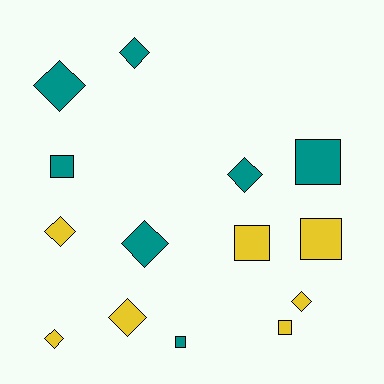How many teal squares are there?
There are 3 teal squares.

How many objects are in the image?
There are 14 objects.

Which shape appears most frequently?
Diamond, with 8 objects.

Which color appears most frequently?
Yellow, with 7 objects.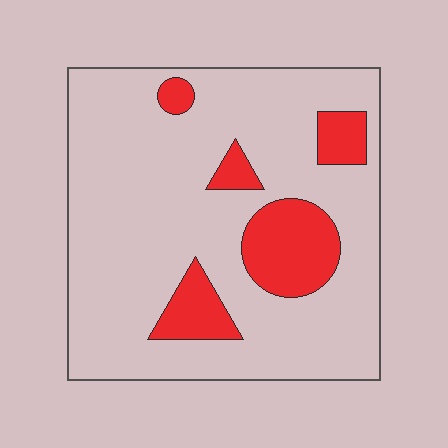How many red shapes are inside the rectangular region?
5.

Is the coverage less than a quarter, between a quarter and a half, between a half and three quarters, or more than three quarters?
Less than a quarter.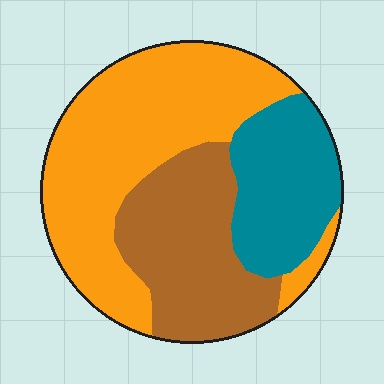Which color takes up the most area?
Orange, at roughly 50%.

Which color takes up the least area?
Teal, at roughly 20%.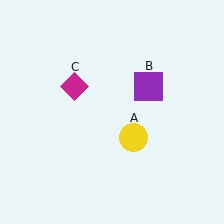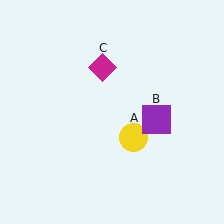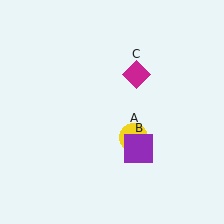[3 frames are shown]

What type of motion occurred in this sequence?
The purple square (object B), magenta diamond (object C) rotated clockwise around the center of the scene.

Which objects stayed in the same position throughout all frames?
Yellow circle (object A) remained stationary.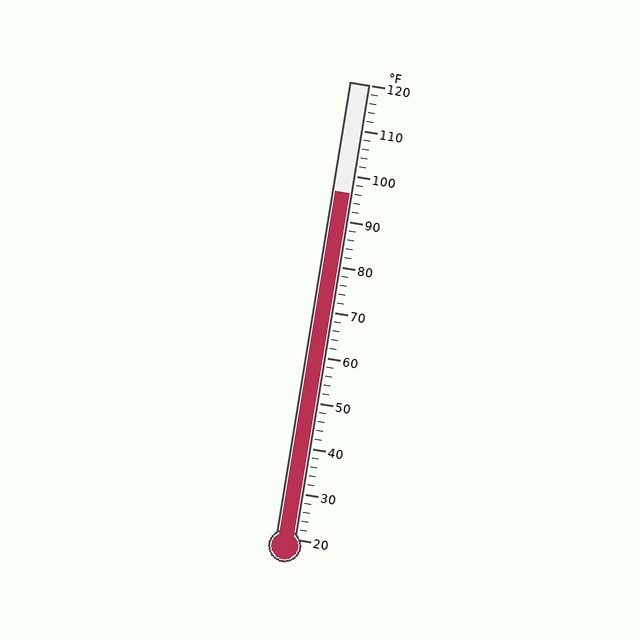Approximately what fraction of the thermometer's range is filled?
The thermometer is filled to approximately 75% of its range.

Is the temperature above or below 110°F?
The temperature is below 110°F.